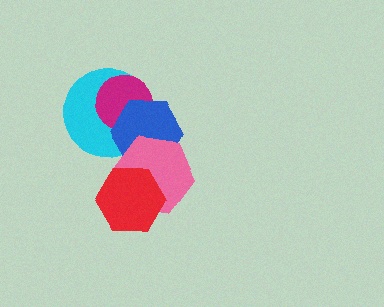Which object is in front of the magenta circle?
The blue hexagon is in front of the magenta circle.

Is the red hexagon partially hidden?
No, no other shape covers it.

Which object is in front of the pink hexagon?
The red hexagon is in front of the pink hexagon.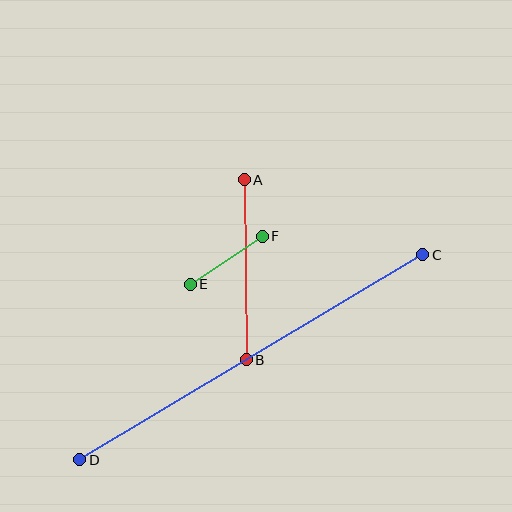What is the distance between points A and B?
The distance is approximately 180 pixels.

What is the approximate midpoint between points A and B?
The midpoint is at approximately (245, 270) pixels.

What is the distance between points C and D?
The distance is approximately 400 pixels.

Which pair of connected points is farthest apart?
Points C and D are farthest apart.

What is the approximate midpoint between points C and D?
The midpoint is at approximately (251, 357) pixels.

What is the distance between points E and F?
The distance is approximately 86 pixels.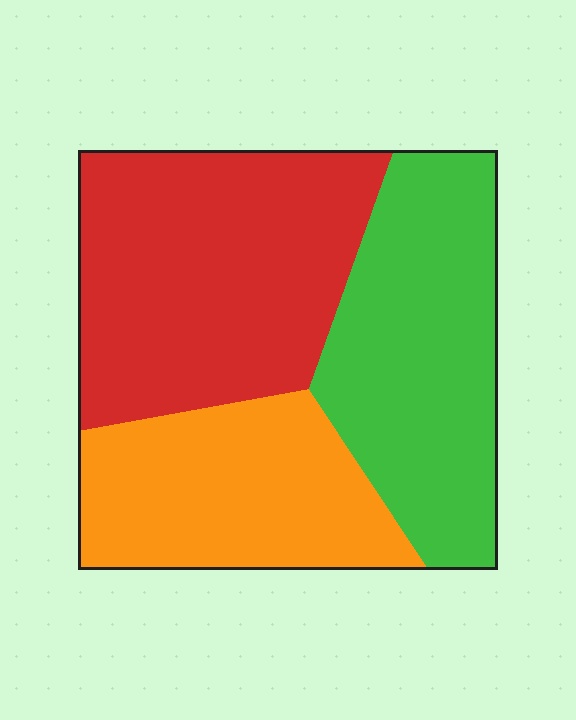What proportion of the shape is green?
Green covers around 35% of the shape.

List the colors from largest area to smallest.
From largest to smallest: red, green, orange.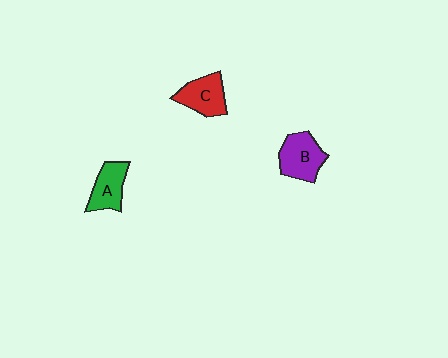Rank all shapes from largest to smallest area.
From largest to smallest: B (purple), C (red), A (green).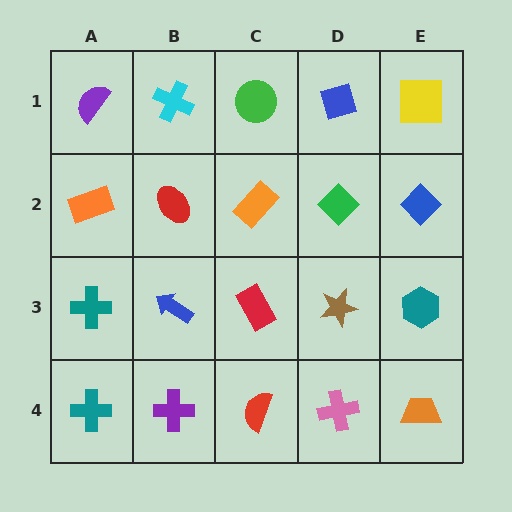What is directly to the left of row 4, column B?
A teal cross.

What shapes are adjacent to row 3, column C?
An orange rectangle (row 2, column C), a red semicircle (row 4, column C), a blue arrow (row 3, column B), a brown star (row 3, column D).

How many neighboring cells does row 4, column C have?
3.